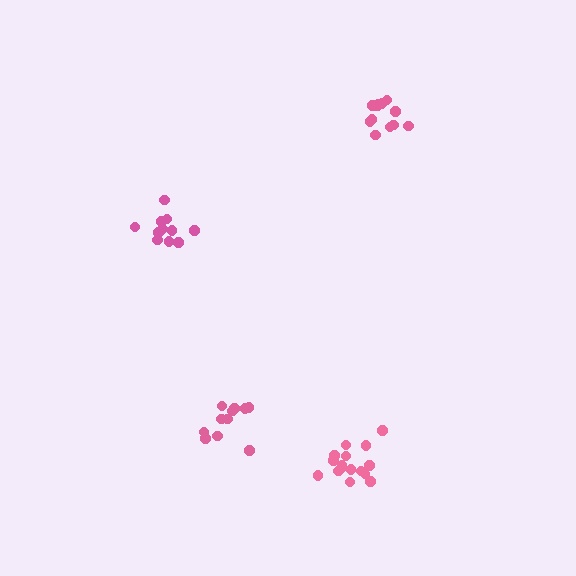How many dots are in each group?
Group 1: 11 dots, Group 2: 16 dots, Group 3: 11 dots, Group 4: 12 dots (50 total).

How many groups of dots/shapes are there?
There are 4 groups.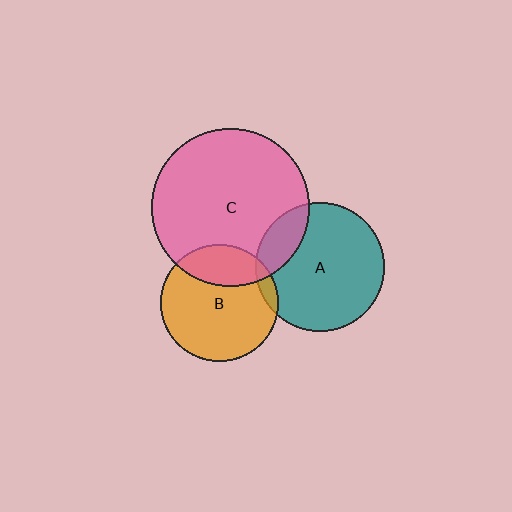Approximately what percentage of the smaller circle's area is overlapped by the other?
Approximately 25%.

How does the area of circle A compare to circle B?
Approximately 1.2 times.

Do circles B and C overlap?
Yes.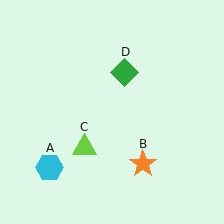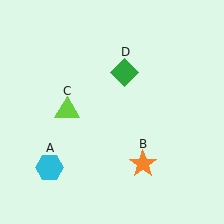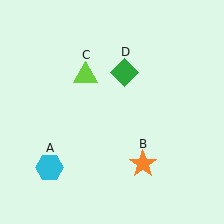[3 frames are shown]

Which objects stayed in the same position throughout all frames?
Cyan hexagon (object A) and orange star (object B) and green diamond (object D) remained stationary.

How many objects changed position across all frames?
1 object changed position: lime triangle (object C).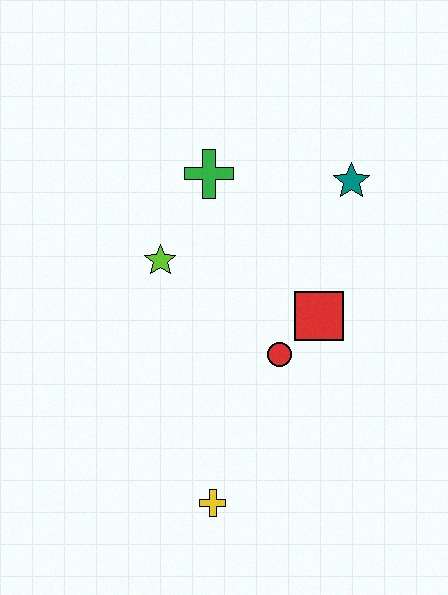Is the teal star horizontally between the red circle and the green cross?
No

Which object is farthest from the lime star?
The yellow cross is farthest from the lime star.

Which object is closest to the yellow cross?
The red circle is closest to the yellow cross.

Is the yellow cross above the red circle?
No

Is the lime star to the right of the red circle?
No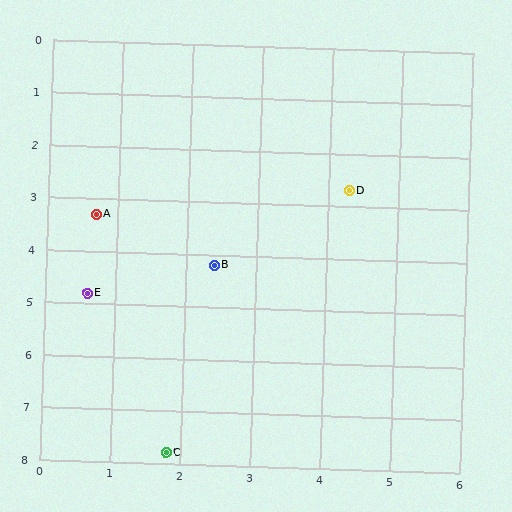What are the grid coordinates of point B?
Point B is at approximately (2.4, 4.2).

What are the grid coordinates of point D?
Point D is at approximately (4.3, 2.7).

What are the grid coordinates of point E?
Point E is at approximately (0.6, 4.8).